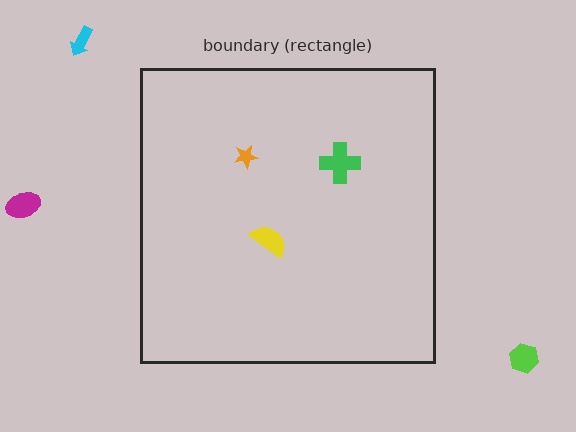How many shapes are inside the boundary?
3 inside, 3 outside.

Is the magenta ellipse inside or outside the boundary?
Outside.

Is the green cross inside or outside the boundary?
Inside.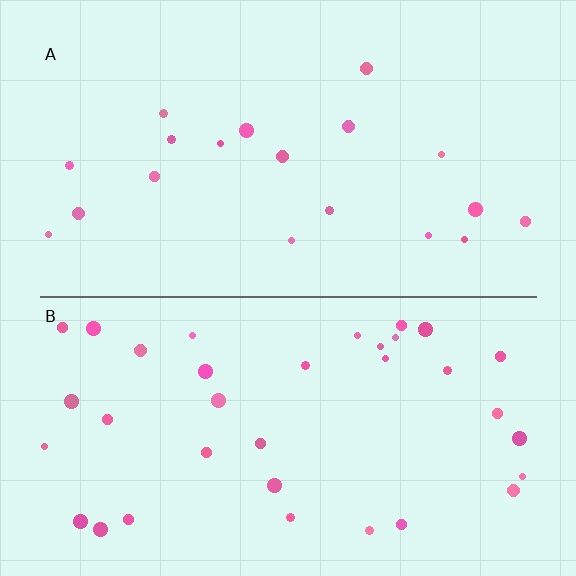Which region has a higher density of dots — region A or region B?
B (the bottom).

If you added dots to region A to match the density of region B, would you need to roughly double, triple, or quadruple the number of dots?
Approximately double.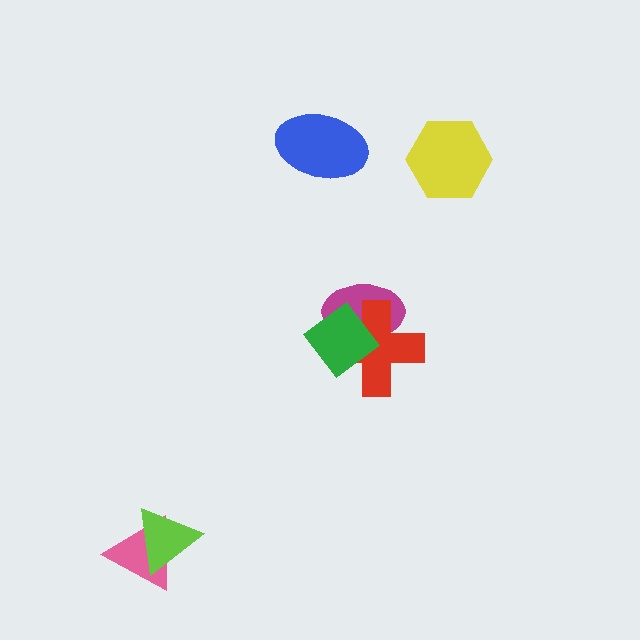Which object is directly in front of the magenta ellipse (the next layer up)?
The red cross is directly in front of the magenta ellipse.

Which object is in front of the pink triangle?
The lime triangle is in front of the pink triangle.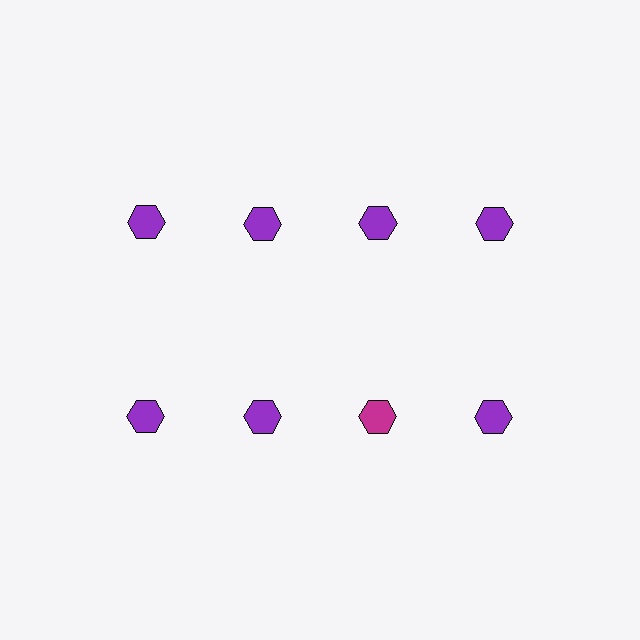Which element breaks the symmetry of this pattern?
The magenta hexagon in the second row, center column breaks the symmetry. All other shapes are purple hexagons.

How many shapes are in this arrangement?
There are 8 shapes arranged in a grid pattern.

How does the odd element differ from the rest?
It has a different color: magenta instead of purple.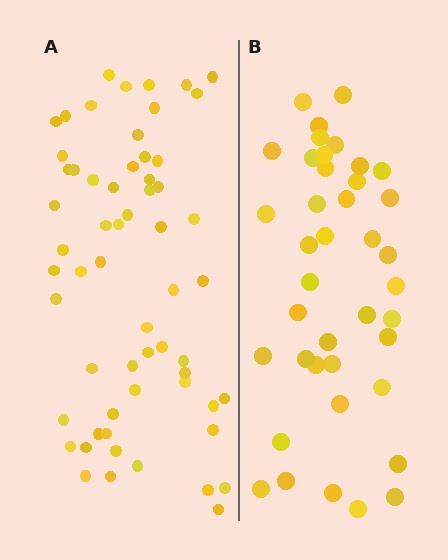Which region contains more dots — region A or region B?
Region A (the left region) has more dots.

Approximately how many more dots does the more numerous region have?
Region A has approximately 20 more dots than region B.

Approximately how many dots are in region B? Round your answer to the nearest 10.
About 40 dots.